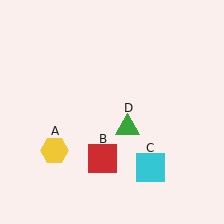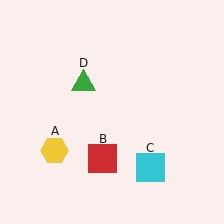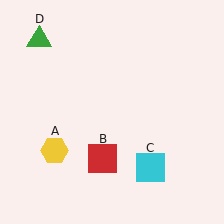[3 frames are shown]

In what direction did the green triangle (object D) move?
The green triangle (object D) moved up and to the left.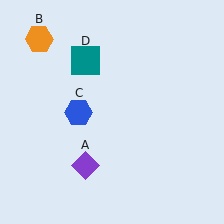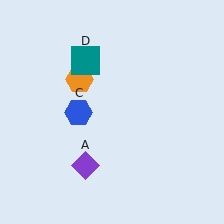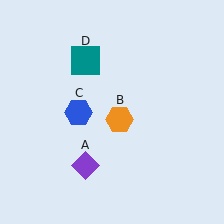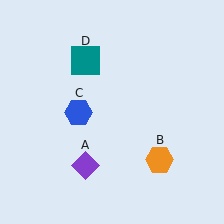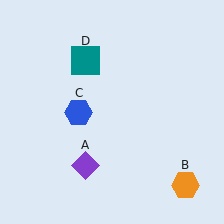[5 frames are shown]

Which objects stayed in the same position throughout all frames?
Purple diamond (object A) and blue hexagon (object C) and teal square (object D) remained stationary.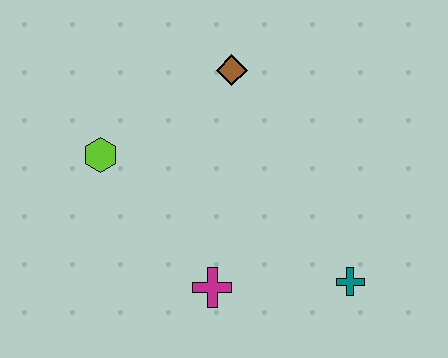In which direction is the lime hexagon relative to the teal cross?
The lime hexagon is to the left of the teal cross.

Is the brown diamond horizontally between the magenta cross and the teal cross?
Yes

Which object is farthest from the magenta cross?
The brown diamond is farthest from the magenta cross.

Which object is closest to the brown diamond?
The lime hexagon is closest to the brown diamond.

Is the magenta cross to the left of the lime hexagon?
No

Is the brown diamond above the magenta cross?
Yes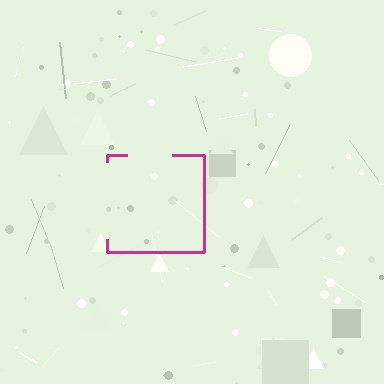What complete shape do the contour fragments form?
The contour fragments form a square.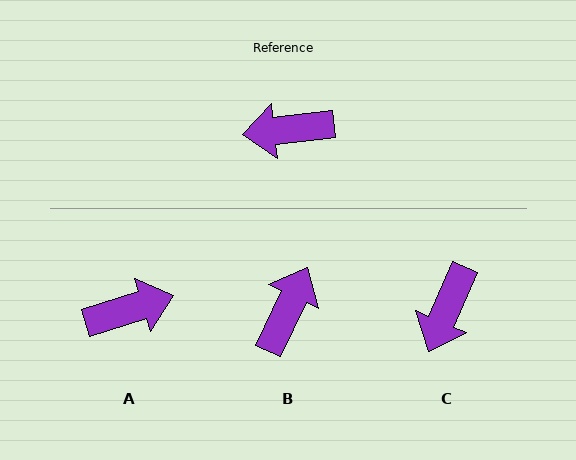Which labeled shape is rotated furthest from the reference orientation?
A, about 169 degrees away.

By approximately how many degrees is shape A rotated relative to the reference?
Approximately 169 degrees clockwise.